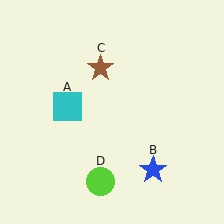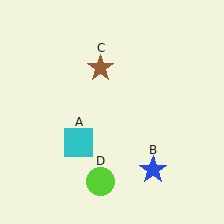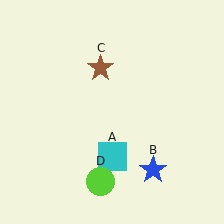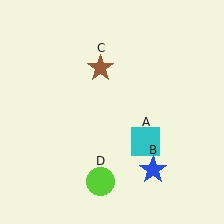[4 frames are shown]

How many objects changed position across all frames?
1 object changed position: cyan square (object A).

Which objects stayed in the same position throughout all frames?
Blue star (object B) and brown star (object C) and lime circle (object D) remained stationary.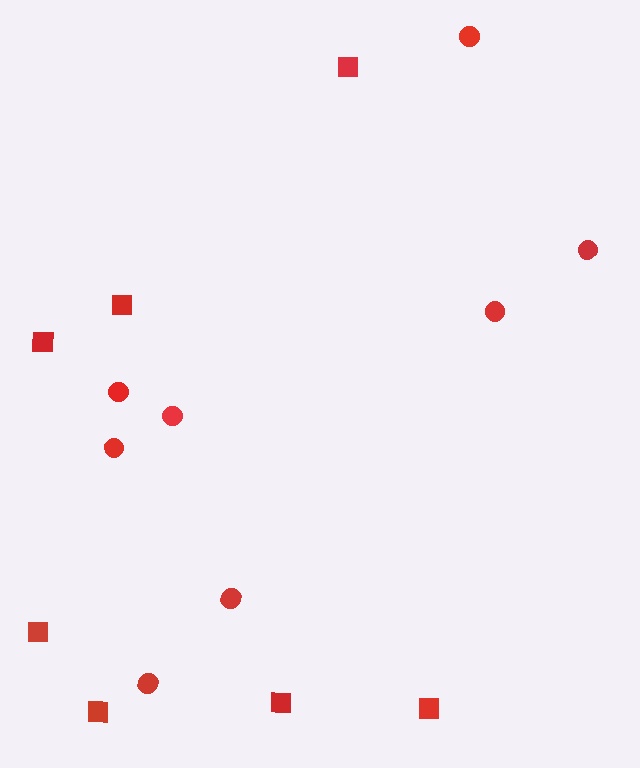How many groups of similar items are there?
There are 2 groups: one group of circles (8) and one group of squares (7).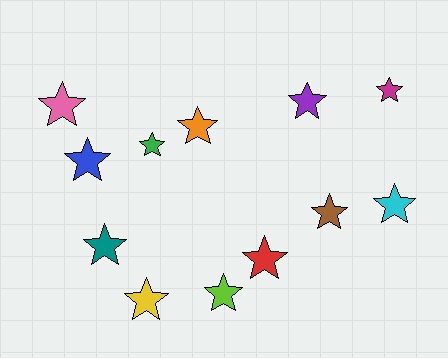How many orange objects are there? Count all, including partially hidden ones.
There is 1 orange object.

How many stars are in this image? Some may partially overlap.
There are 12 stars.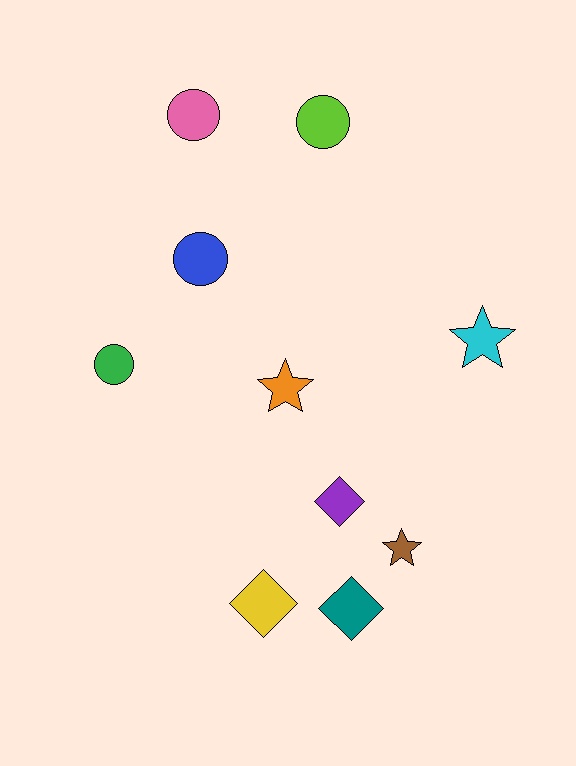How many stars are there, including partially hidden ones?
There are 3 stars.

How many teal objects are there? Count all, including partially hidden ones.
There is 1 teal object.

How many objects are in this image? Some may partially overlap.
There are 10 objects.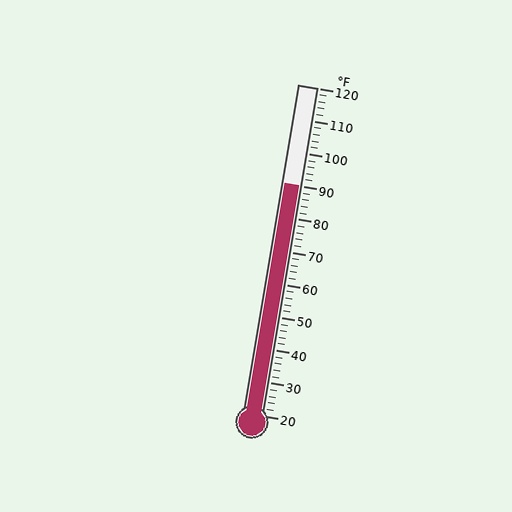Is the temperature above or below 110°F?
The temperature is below 110°F.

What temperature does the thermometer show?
The thermometer shows approximately 90°F.